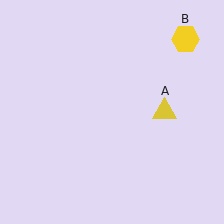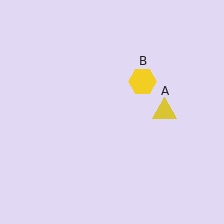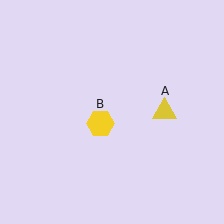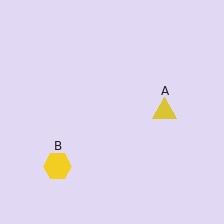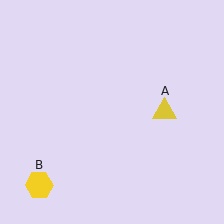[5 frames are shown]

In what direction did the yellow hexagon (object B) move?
The yellow hexagon (object B) moved down and to the left.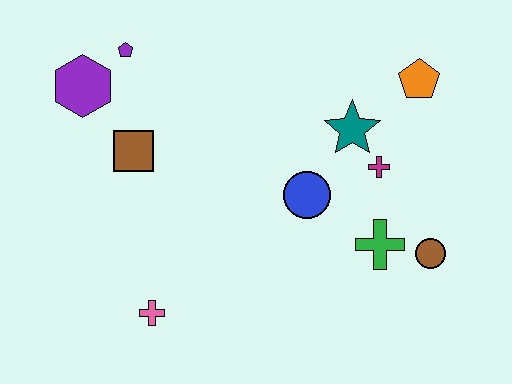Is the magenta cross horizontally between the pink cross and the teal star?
No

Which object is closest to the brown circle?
The green cross is closest to the brown circle.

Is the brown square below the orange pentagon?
Yes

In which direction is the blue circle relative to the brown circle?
The blue circle is to the left of the brown circle.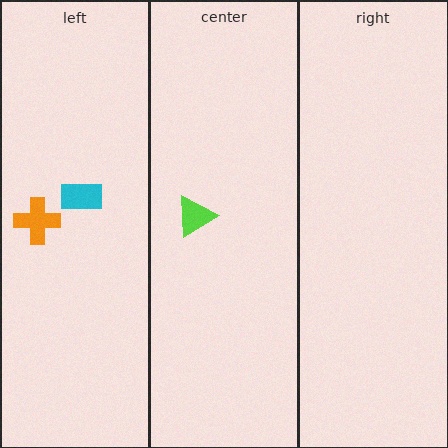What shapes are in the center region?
The lime triangle.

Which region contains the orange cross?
The left region.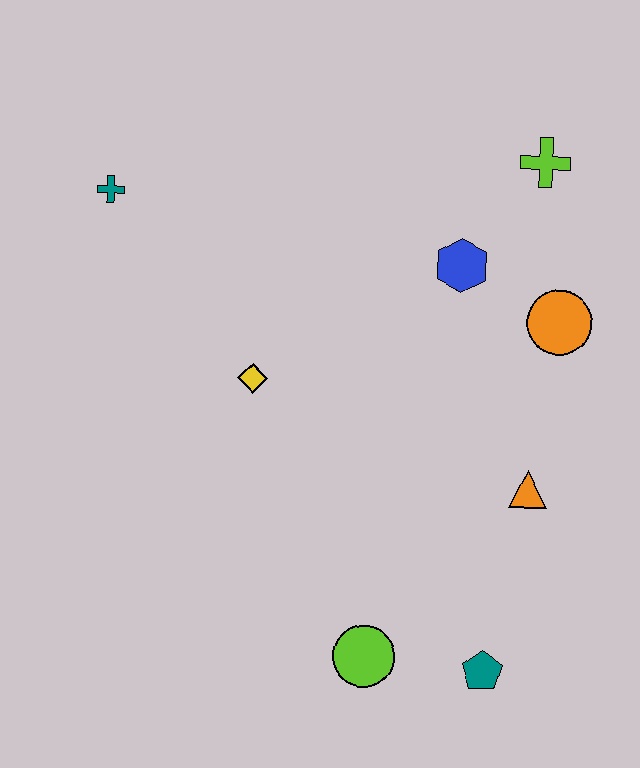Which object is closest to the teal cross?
The yellow diamond is closest to the teal cross.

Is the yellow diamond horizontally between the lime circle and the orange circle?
No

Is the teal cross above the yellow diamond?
Yes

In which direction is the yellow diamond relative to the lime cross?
The yellow diamond is to the left of the lime cross.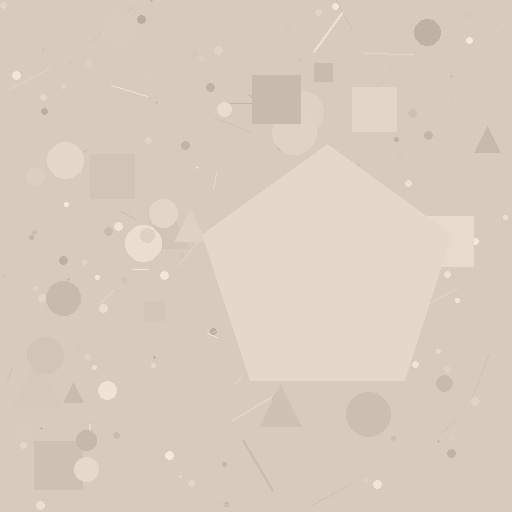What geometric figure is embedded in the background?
A pentagon is embedded in the background.